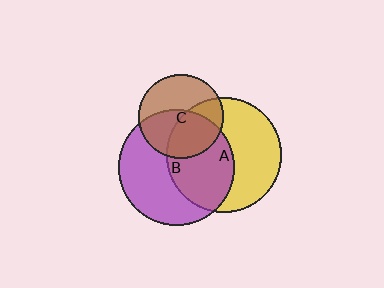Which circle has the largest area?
Circle B (purple).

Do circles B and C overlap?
Yes.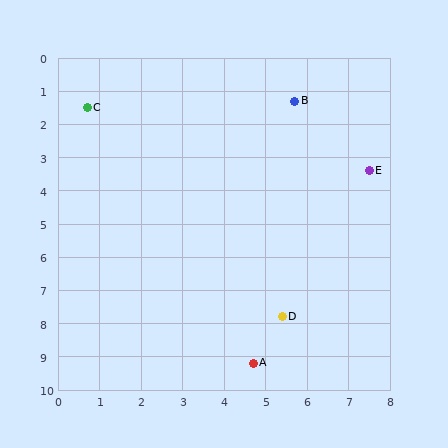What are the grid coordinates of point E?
Point E is at approximately (7.5, 3.4).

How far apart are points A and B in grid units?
Points A and B are about 8.0 grid units apart.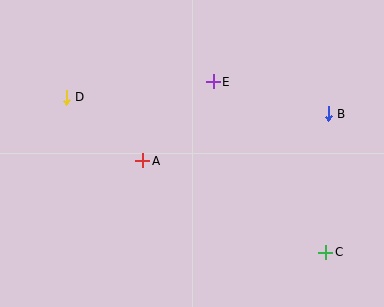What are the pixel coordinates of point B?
Point B is at (328, 114).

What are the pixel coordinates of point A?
Point A is at (143, 161).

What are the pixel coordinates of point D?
Point D is at (66, 97).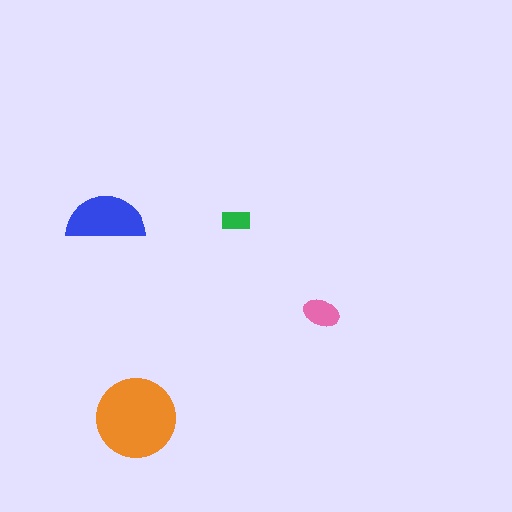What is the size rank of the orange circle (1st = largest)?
1st.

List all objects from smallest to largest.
The green rectangle, the pink ellipse, the blue semicircle, the orange circle.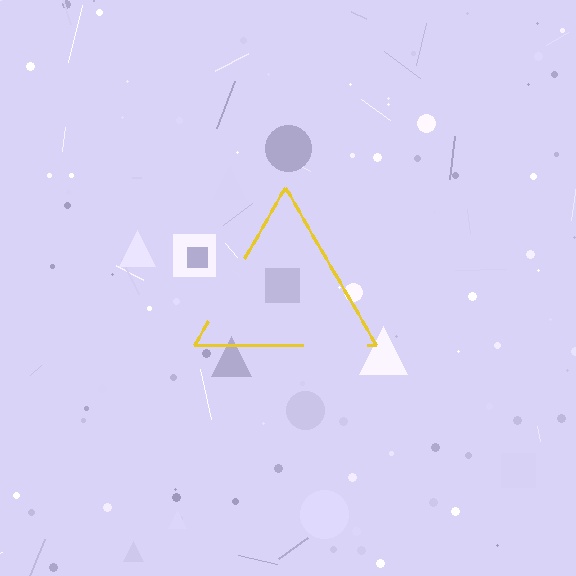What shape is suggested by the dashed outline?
The dashed outline suggests a triangle.